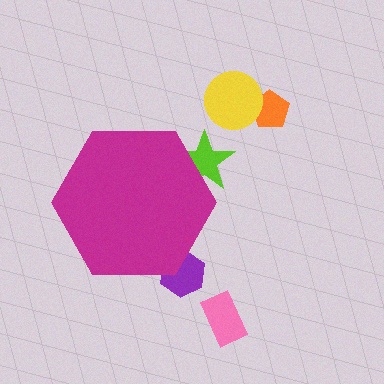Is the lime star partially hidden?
Yes, the lime star is partially hidden behind the magenta hexagon.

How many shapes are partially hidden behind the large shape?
2 shapes are partially hidden.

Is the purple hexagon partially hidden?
Yes, the purple hexagon is partially hidden behind the magenta hexagon.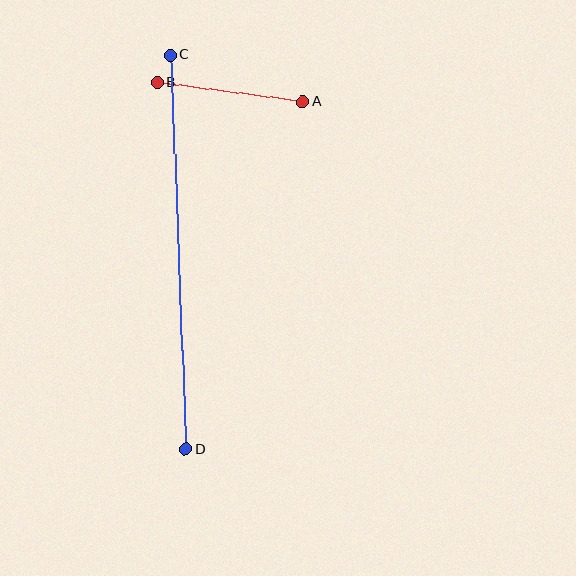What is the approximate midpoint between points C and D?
The midpoint is at approximately (178, 252) pixels.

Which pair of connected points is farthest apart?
Points C and D are farthest apart.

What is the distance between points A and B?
The distance is approximately 146 pixels.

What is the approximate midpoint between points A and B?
The midpoint is at approximately (230, 92) pixels.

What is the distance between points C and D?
The distance is approximately 395 pixels.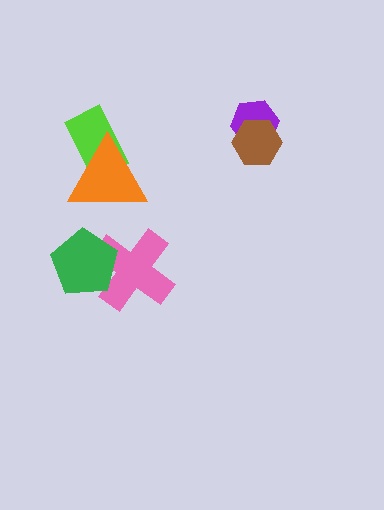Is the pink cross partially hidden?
Yes, it is partially covered by another shape.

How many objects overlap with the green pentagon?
1 object overlaps with the green pentagon.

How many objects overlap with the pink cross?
1 object overlaps with the pink cross.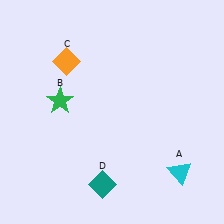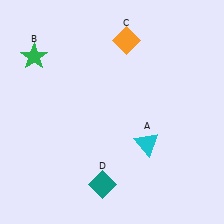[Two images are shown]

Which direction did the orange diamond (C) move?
The orange diamond (C) moved right.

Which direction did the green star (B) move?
The green star (B) moved up.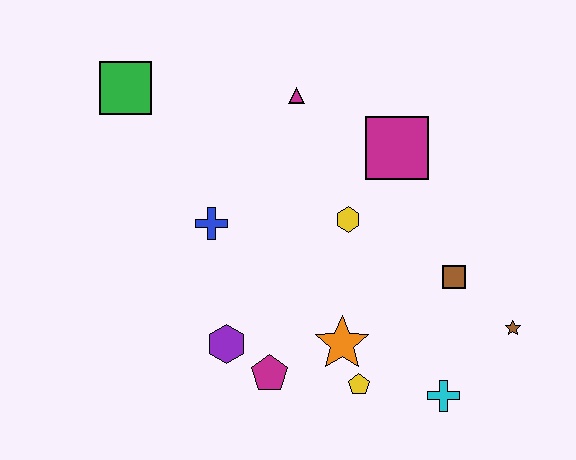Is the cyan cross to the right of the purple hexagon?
Yes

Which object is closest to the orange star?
The yellow pentagon is closest to the orange star.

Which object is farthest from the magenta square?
The green square is farthest from the magenta square.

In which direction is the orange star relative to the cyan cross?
The orange star is to the left of the cyan cross.